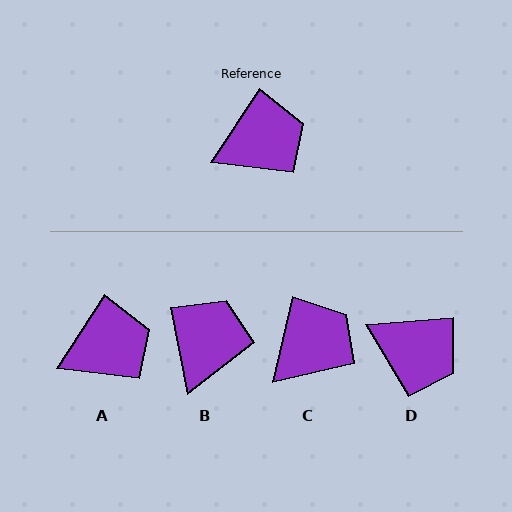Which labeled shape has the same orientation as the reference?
A.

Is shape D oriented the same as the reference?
No, it is off by about 52 degrees.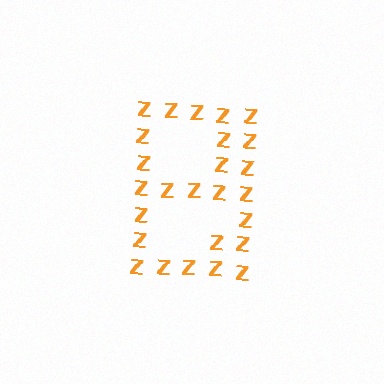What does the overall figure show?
The overall figure shows the letter B.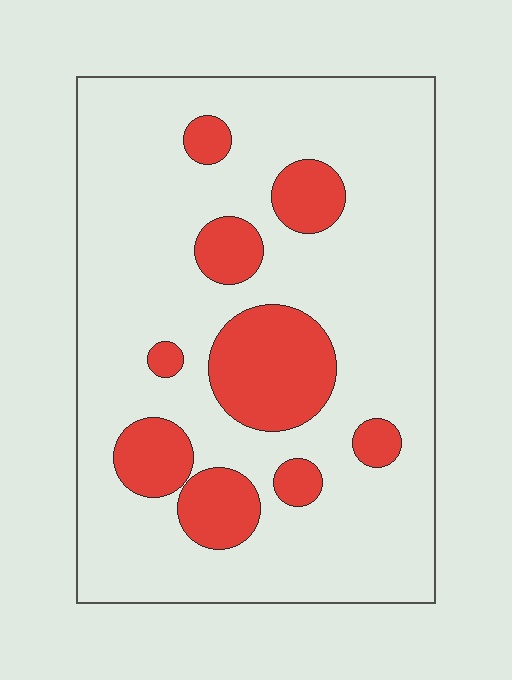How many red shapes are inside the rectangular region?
9.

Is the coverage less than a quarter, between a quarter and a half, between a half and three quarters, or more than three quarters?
Less than a quarter.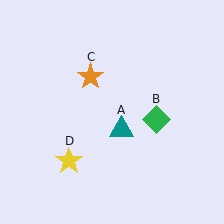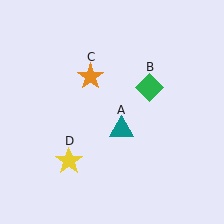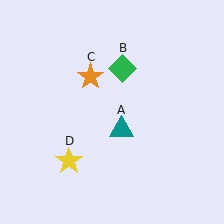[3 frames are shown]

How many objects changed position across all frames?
1 object changed position: green diamond (object B).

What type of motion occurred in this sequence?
The green diamond (object B) rotated counterclockwise around the center of the scene.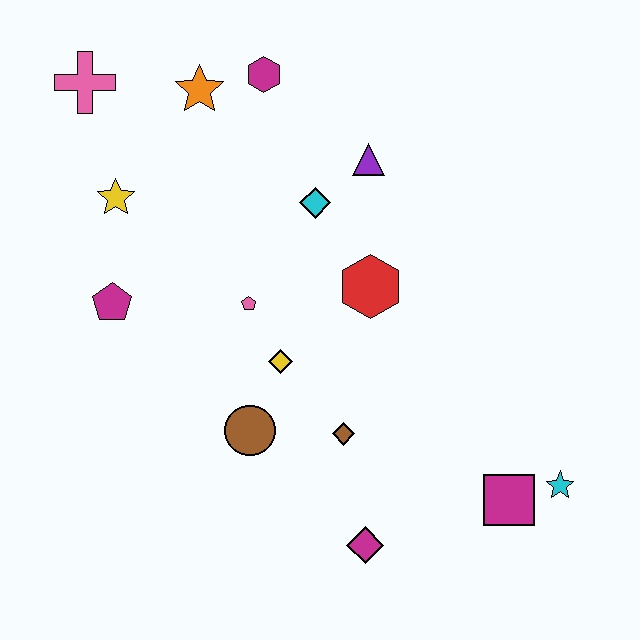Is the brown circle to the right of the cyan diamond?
No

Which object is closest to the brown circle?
The yellow diamond is closest to the brown circle.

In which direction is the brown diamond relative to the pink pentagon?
The brown diamond is below the pink pentagon.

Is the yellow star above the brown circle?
Yes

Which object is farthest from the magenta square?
The pink cross is farthest from the magenta square.